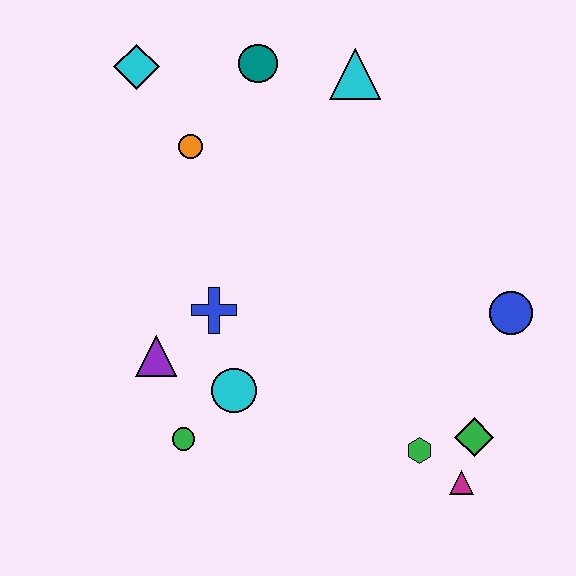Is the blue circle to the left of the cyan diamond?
No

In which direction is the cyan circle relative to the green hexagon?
The cyan circle is to the left of the green hexagon.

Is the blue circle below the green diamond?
No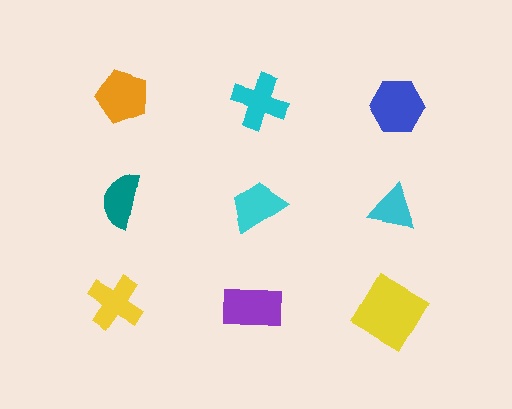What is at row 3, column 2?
A purple rectangle.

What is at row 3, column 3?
A yellow diamond.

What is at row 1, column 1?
An orange pentagon.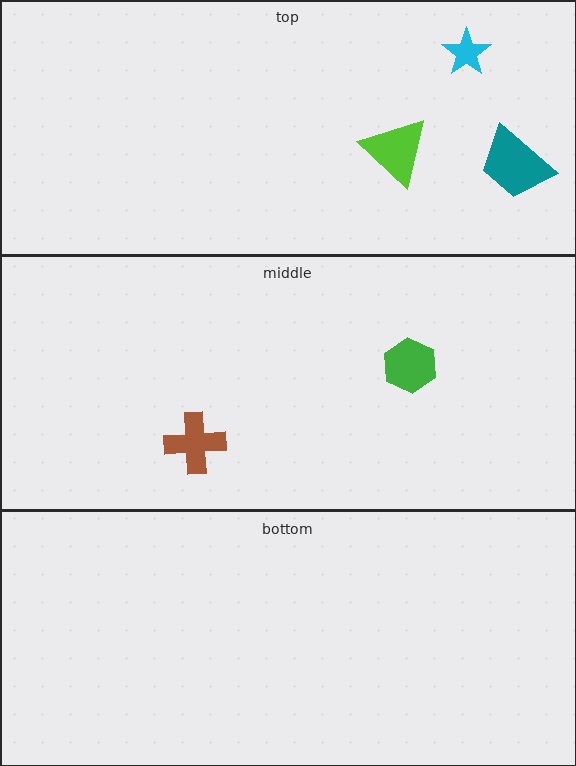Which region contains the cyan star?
The top region.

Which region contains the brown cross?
The middle region.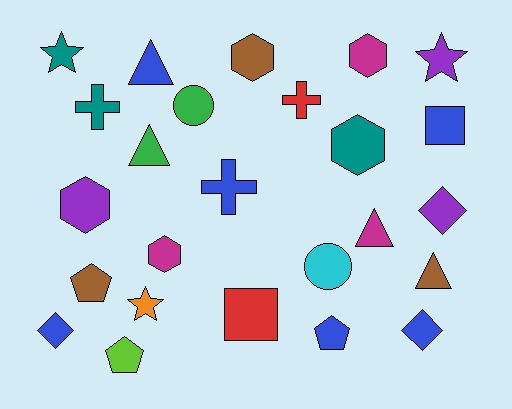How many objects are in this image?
There are 25 objects.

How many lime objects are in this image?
There is 1 lime object.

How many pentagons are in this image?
There are 3 pentagons.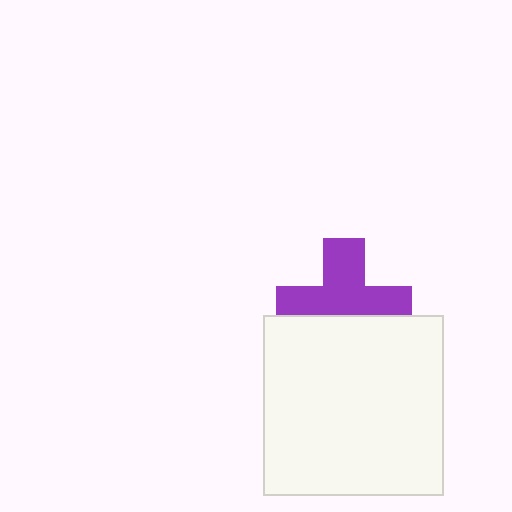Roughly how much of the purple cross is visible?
About half of it is visible (roughly 63%).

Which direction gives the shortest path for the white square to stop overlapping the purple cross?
Moving down gives the shortest separation.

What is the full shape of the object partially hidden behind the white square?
The partially hidden object is a purple cross.